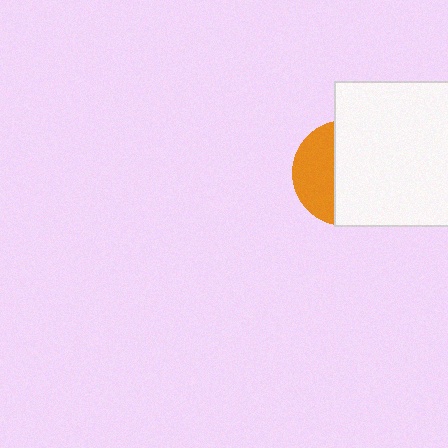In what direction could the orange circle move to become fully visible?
The orange circle could move left. That would shift it out from behind the white square entirely.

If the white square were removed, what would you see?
You would see the complete orange circle.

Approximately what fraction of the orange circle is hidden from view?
Roughly 64% of the orange circle is hidden behind the white square.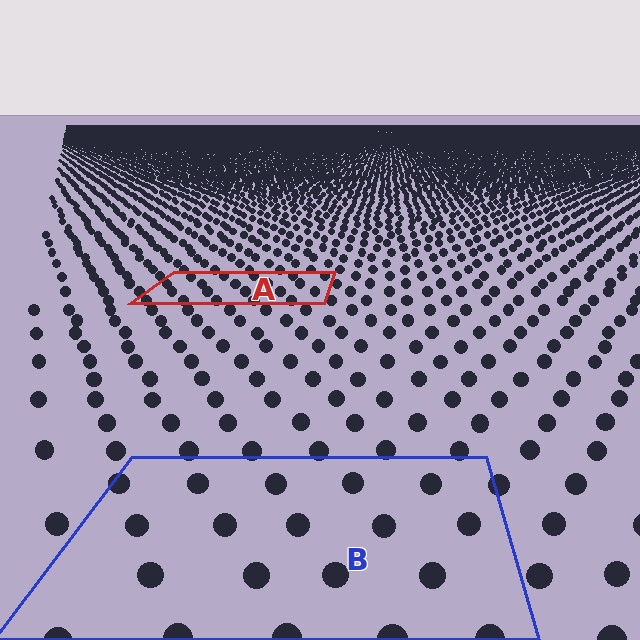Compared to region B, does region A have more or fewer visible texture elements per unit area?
Region A has more texture elements per unit area — they are packed more densely because it is farther away.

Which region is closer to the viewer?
Region B is closer. The texture elements there are larger and more spread out.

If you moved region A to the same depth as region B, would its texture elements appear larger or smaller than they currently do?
They would appear larger. At a closer depth, the same texture elements are projected at a bigger on-screen size.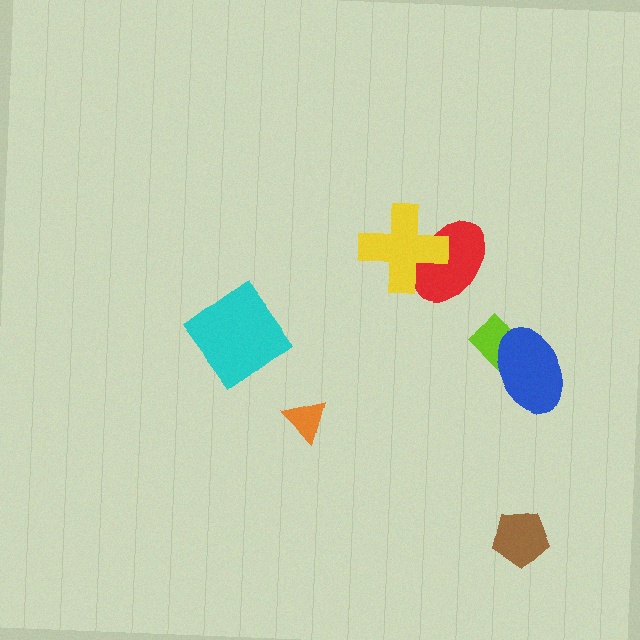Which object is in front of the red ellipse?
The yellow cross is in front of the red ellipse.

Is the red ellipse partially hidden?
Yes, it is partially covered by another shape.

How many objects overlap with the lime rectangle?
1 object overlaps with the lime rectangle.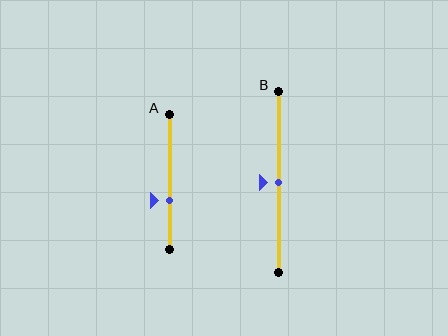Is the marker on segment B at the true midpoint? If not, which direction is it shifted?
Yes, the marker on segment B is at the true midpoint.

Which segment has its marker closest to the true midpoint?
Segment B has its marker closest to the true midpoint.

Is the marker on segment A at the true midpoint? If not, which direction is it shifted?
No, the marker on segment A is shifted downward by about 14% of the segment length.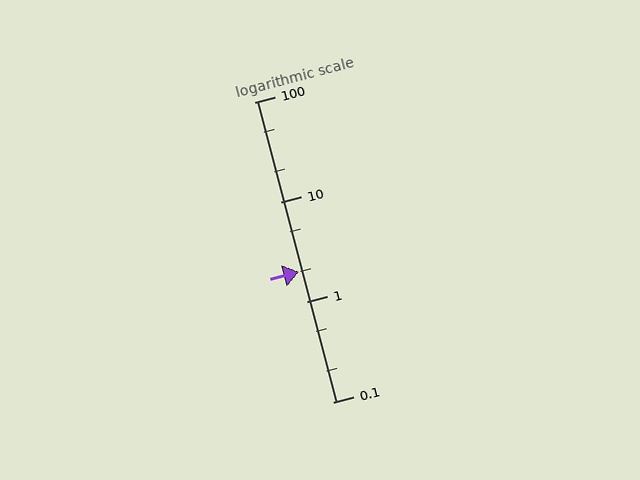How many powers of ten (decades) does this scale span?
The scale spans 3 decades, from 0.1 to 100.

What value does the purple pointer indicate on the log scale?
The pointer indicates approximately 2.